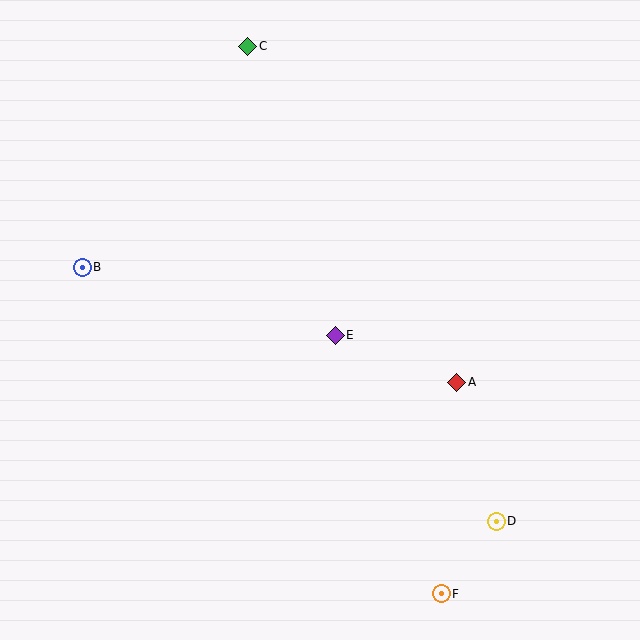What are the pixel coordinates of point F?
Point F is at (441, 594).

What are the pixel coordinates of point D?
Point D is at (496, 521).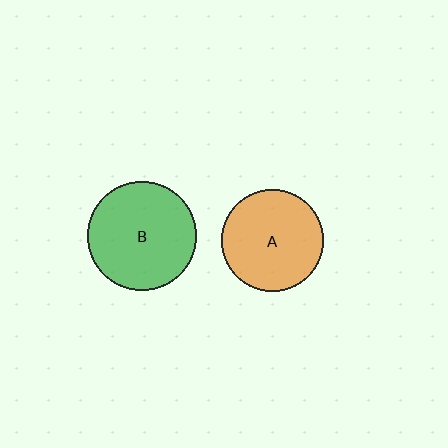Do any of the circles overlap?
No, none of the circles overlap.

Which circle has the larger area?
Circle B (green).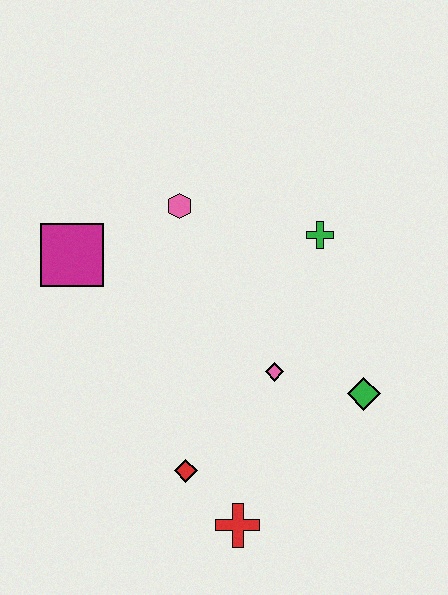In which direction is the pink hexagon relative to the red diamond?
The pink hexagon is above the red diamond.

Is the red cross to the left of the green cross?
Yes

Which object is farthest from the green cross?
The red cross is farthest from the green cross.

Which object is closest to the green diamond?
The pink diamond is closest to the green diamond.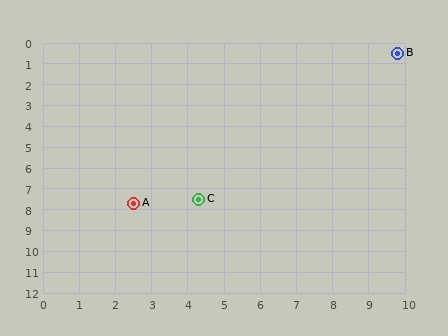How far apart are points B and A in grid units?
Points B and A are about 10.3 grid units apart.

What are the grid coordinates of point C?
Point C is at approximately (4.3, 7.5).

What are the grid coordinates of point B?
Point B is at approximately (9.8, 0.5).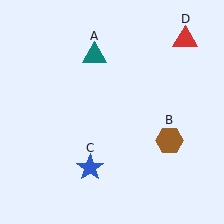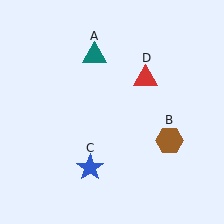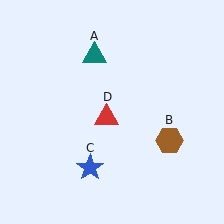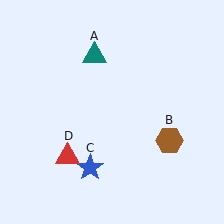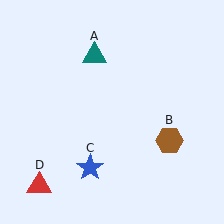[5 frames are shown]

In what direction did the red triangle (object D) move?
The red triangle (object D) moved down and to the left.